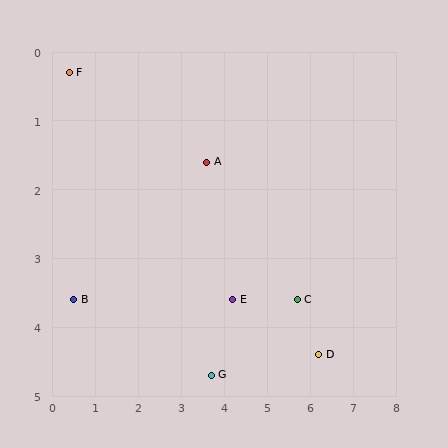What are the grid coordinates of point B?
Point B is at approximately (0.5, 3.6).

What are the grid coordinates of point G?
Point G is at approximately (3.7, 4.7).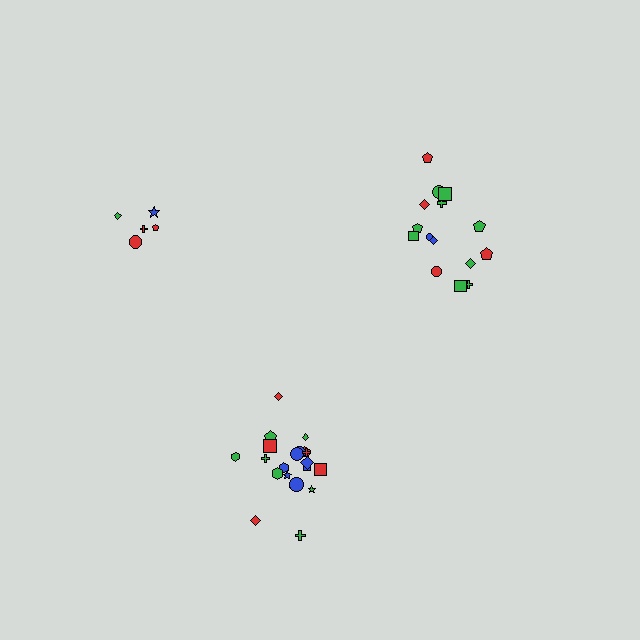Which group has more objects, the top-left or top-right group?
The top-right group.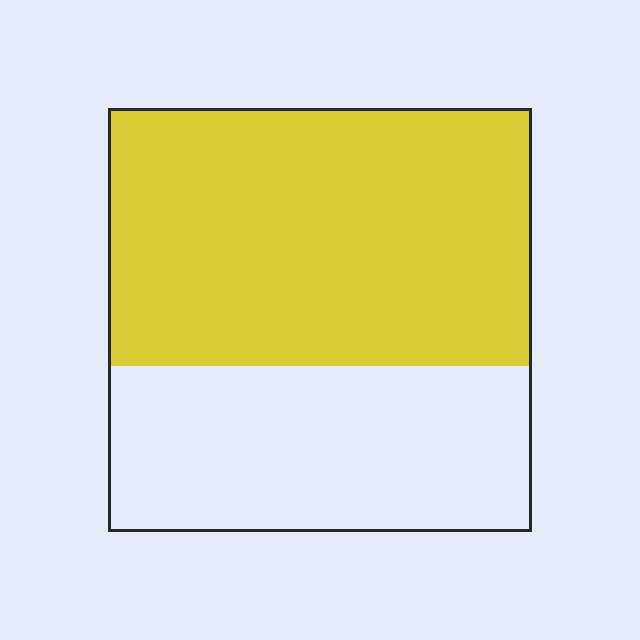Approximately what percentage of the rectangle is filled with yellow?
Approximately 60%.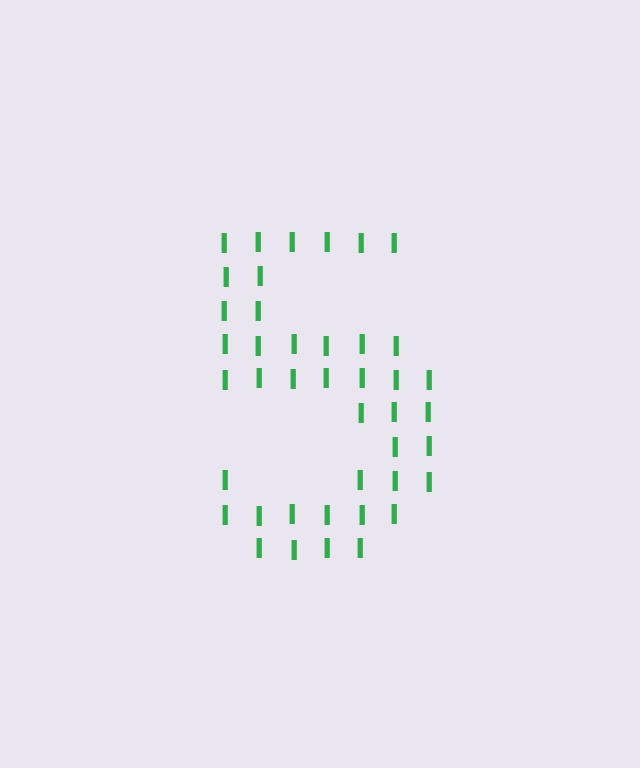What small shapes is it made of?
It is made of small letter I's.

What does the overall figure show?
The overall figure shows the digit 5.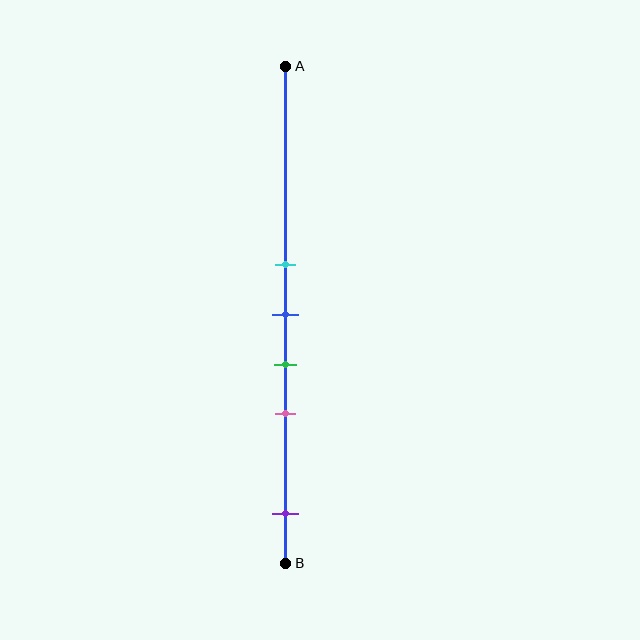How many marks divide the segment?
There are 5 marks dividing the segment.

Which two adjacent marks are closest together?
The cyan and blue marks are the closest adjacent pair.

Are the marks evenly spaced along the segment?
No, the marks are not evenly spaced.